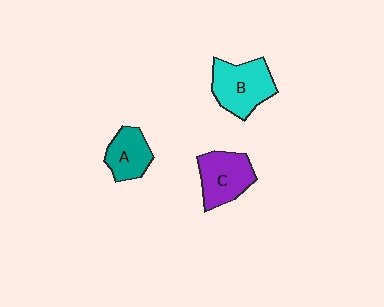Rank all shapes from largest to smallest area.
From largest to smallest: B (cyan), C (purple), A (teal).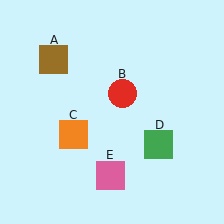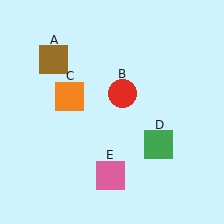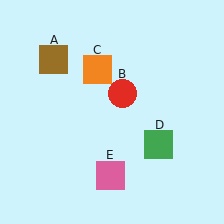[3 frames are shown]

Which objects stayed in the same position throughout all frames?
Brown square (object A) and red circle (object B) and green square (object D) and pink square (object E) remained stationary.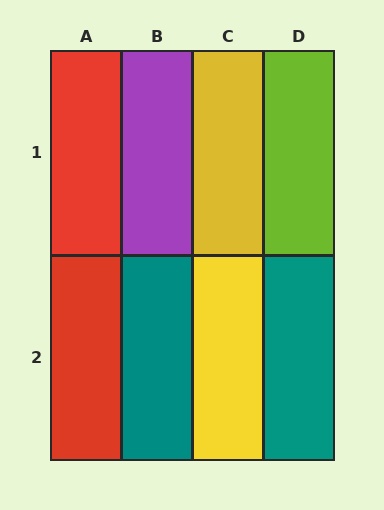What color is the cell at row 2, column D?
Teal.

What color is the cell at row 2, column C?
Yellow.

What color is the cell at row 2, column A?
Red.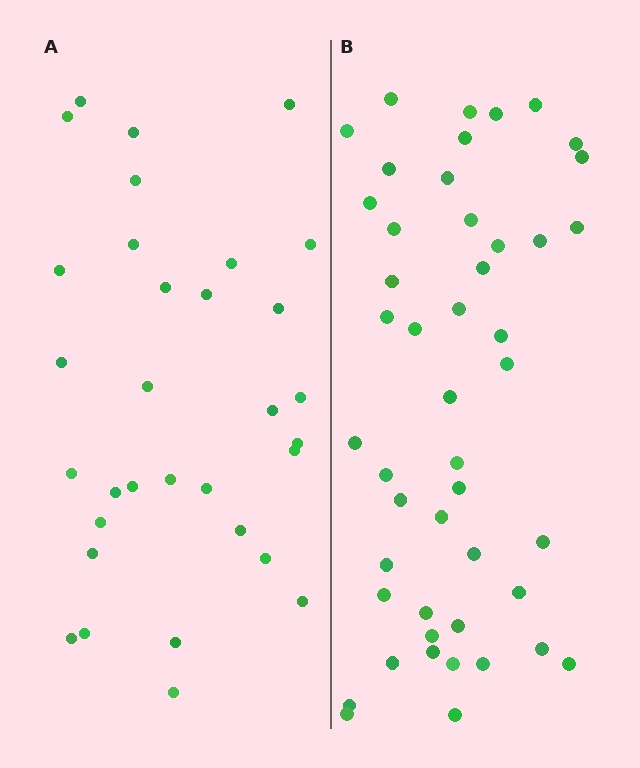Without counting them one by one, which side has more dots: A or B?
Region B (the right region) has more dots.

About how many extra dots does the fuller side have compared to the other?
Region B has approximately 15 more dots than region A.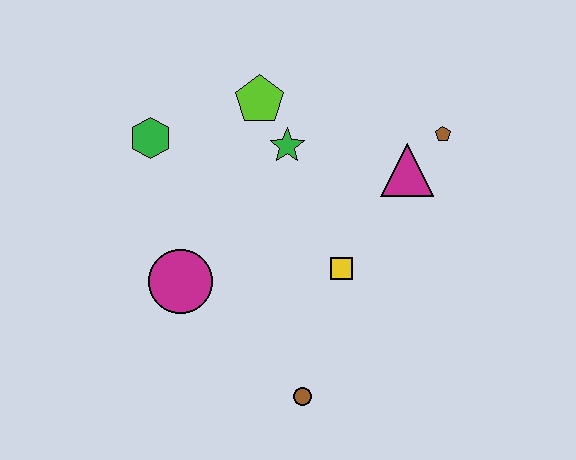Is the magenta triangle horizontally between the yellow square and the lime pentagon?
No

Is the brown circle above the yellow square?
No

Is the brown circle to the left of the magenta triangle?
Yes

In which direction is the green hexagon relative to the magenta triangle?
The green hexagon is to the left of the magenta triangle.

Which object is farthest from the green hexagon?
The brown circle is farthest from the green hexagon.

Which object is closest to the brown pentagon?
The magenta triangle is closest to the brown pentagon.